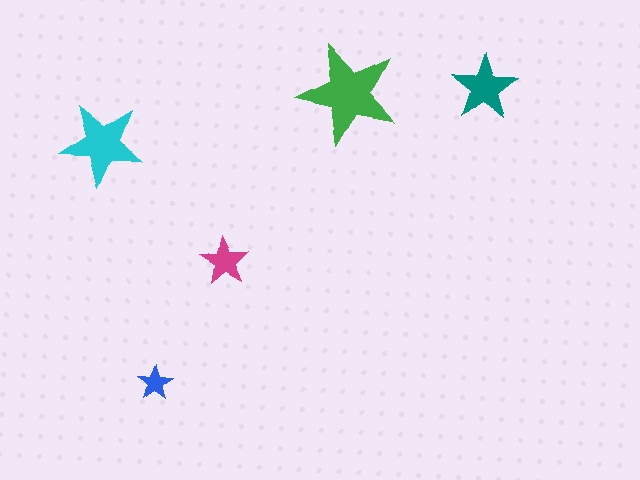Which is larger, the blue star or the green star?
The green one.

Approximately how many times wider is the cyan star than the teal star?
About 1.5 times wider.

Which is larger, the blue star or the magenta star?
The magenta one.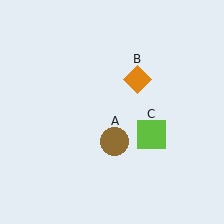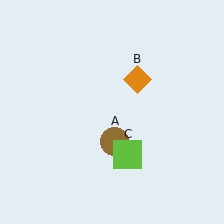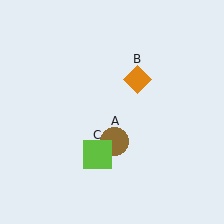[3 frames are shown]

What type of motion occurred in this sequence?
The lime square (object C) rotated clockwise around the center of the scene.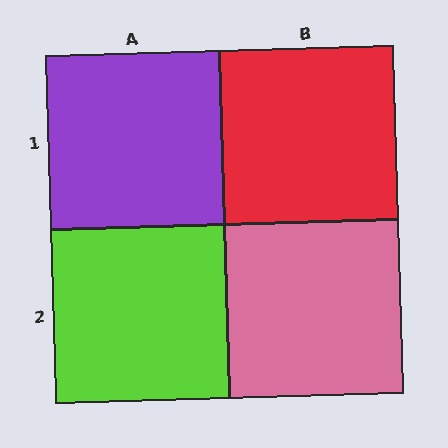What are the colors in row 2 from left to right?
Lime, pink.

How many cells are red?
1 cell is red.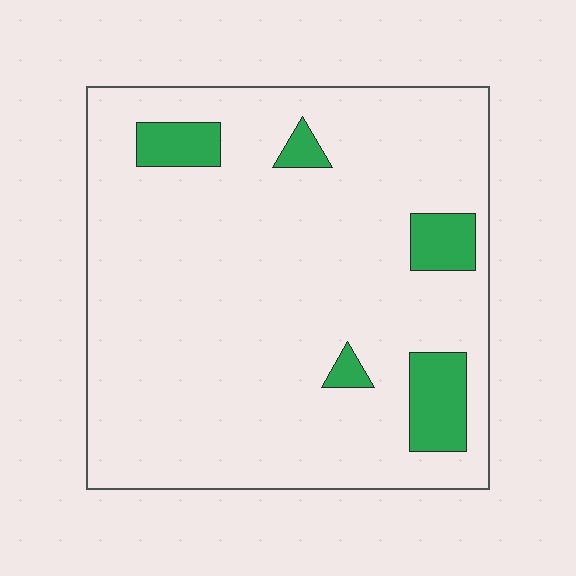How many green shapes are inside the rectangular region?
5.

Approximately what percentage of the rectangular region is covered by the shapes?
Approximately 10%.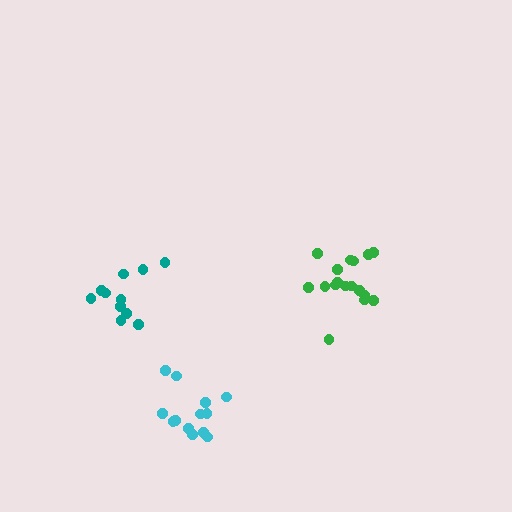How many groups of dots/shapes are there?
There are 3 groups.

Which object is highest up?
The green cluster is topmost.